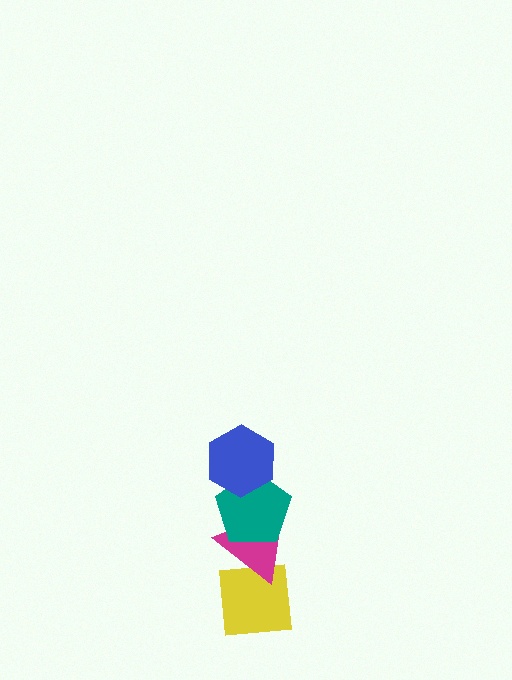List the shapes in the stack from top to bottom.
From top to bottom: the blue hexagon, the teal pentagon, the magenta triangle, the yellow square.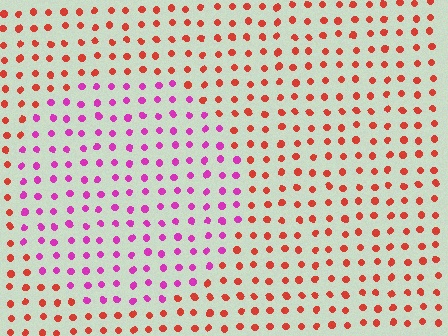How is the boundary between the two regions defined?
The boundary is defined purely by a slight shift in hue (about 53 degrees). Spacing, size, and orientation are identical on both sides.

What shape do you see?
I see a circle.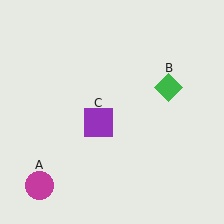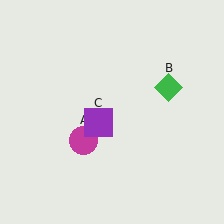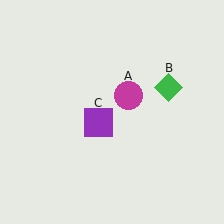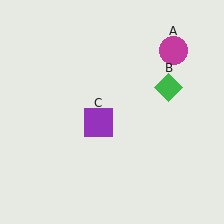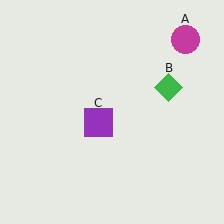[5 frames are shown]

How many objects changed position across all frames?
1 object changed position: magenta circle (object A).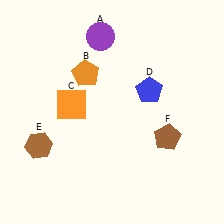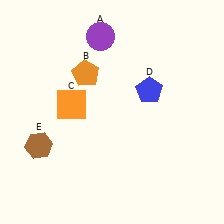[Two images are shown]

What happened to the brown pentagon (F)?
The brown pentagon (F) was removed in Image 2. It was in the bottom-right area of Image 1.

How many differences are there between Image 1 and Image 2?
There is 1 difference between the two images.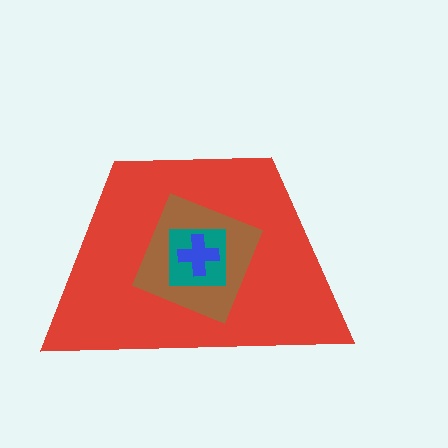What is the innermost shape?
The blue cross.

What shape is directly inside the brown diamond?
The teal square.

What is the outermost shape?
The red trapezoid.